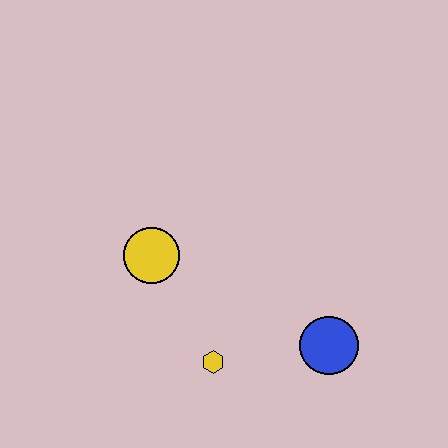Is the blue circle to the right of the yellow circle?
Yes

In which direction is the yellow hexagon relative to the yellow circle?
The yellow hexagon is below the yellow circle.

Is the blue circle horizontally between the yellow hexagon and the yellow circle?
No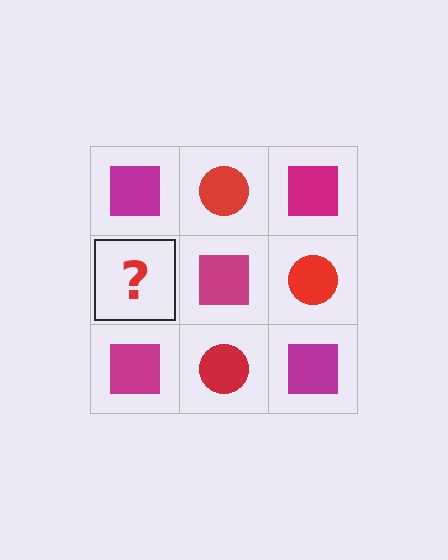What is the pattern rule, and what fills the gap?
The rule is that it alternates magenta square and red circle in a checkerboard pattern. The gap should be filled with a red circle.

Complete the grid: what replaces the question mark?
The question mark should be replaced with a red circle.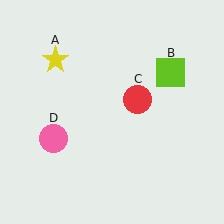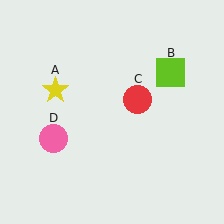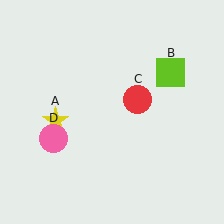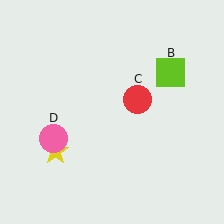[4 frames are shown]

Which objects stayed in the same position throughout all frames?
Lime square (object B) and red circle (object C) and pink circle (object D) remained stationary.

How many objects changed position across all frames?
1 object changed position: yellow star (object A).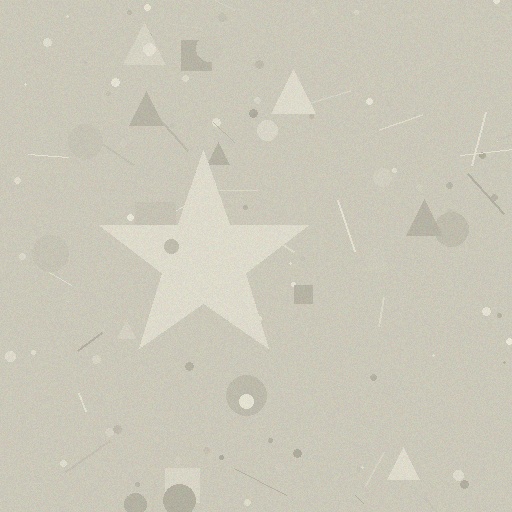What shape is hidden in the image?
A star is hidden in the image.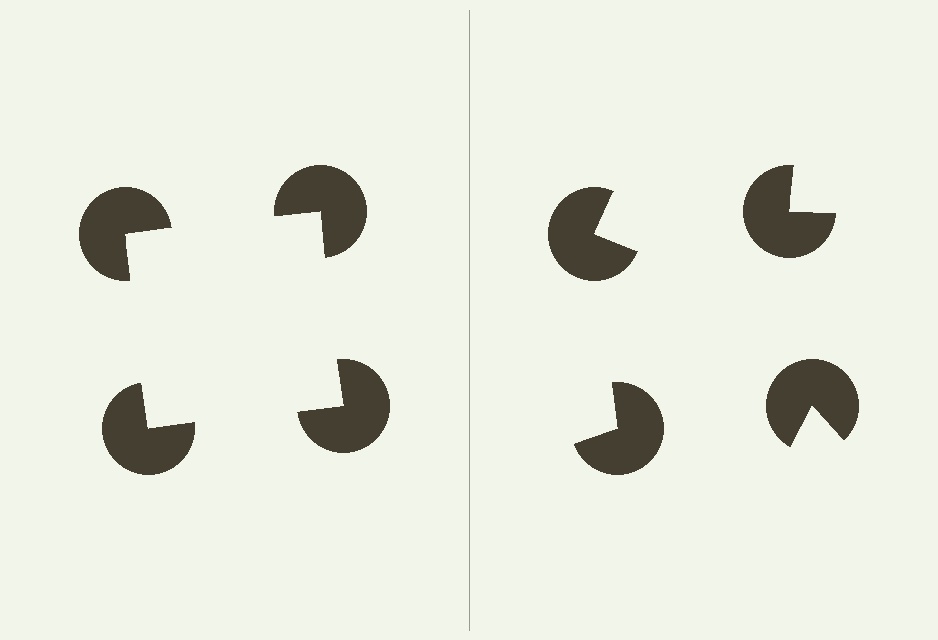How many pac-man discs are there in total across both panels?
8 — 4 on each side.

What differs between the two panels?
The pac-man discs are positioned identically on both sides; only the wedge orientations differ. On the left they align to a square; on the right they are misaligned.